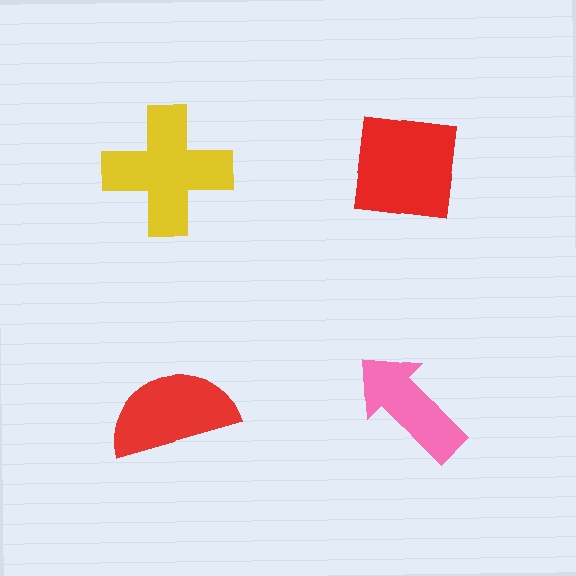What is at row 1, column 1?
A yellow cross.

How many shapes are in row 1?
2 shapes.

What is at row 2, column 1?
A red semicircle.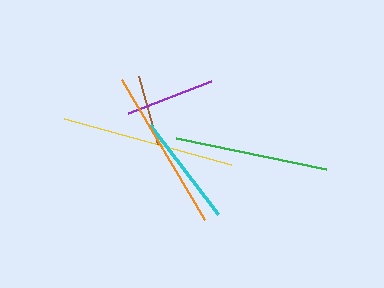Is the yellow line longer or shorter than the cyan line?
The yellow line is longer than the cyan line.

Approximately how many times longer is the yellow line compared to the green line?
The yellow line is approximately 1.1 times the length of the green line.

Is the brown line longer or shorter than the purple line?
The purple line is longer than the brown line.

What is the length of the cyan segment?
The cyan segment is approximately 112 pixels long.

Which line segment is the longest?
The yellow line is the longest at approximately 173 pixels.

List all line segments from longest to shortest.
From longest to shortest: yellow, orange, green, cyan, purple, brown.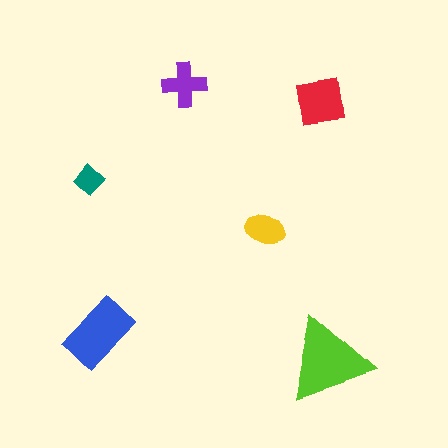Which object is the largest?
The lime triangle.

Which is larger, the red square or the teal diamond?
The red square.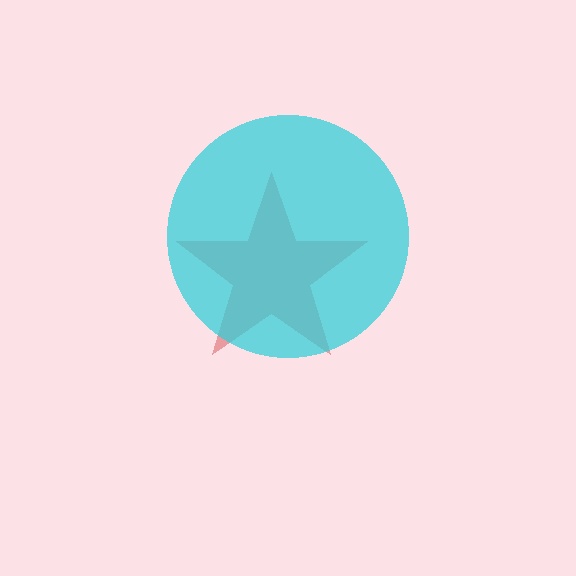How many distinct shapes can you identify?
There are 2 distinct shapes: a red star, a cyan circle.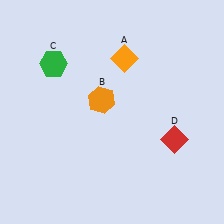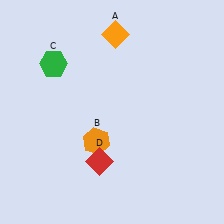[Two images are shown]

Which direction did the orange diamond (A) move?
The orange diamond (A) moved up.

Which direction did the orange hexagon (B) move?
The orange hexagon (B) moved down.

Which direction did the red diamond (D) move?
The red diamond (D) moved left.